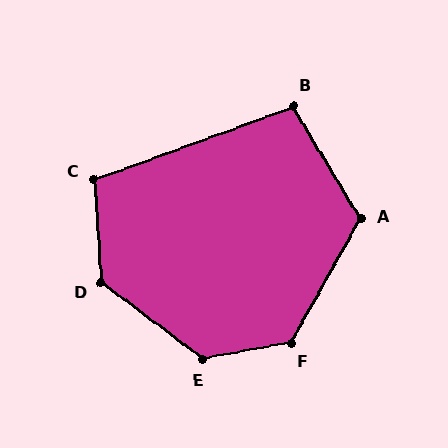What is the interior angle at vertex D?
Approximately 130 degrees (obtuse).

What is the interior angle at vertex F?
Approximately 129 degrees (obtuse).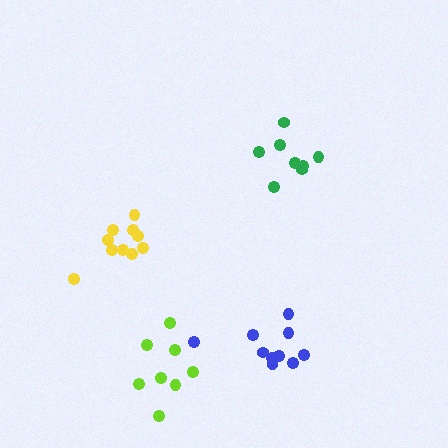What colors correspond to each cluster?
The clusters are colored: yellow, green, blue, lime.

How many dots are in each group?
Group 1: 10 dots, Group 2: 8 dots, Group 3: 10 dots, Group 4: 8 dots (36 total).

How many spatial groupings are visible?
There are 4 spatial groupings.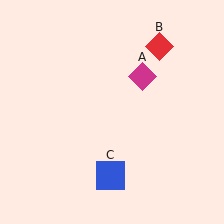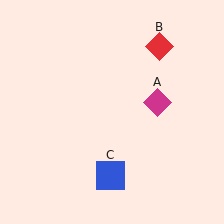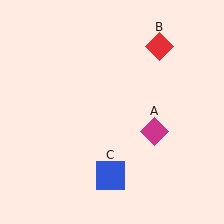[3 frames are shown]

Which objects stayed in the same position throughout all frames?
Red diamond (object B) and blue square (object C) remained stationary.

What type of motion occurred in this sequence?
The magenta diamond (object A) rotated clockwise around the center of the scene.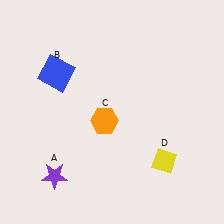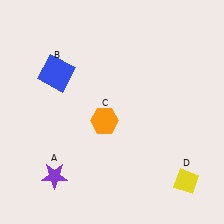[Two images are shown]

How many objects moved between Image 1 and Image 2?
1 object moved between the two images.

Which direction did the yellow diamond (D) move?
The yellow diamond (D) moved right.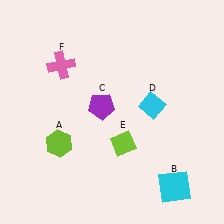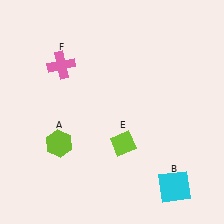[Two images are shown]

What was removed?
The cyan diamond (D), the purple pentagon (C) were removed in Image 2.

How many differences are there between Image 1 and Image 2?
There are 2 differences between the two images.